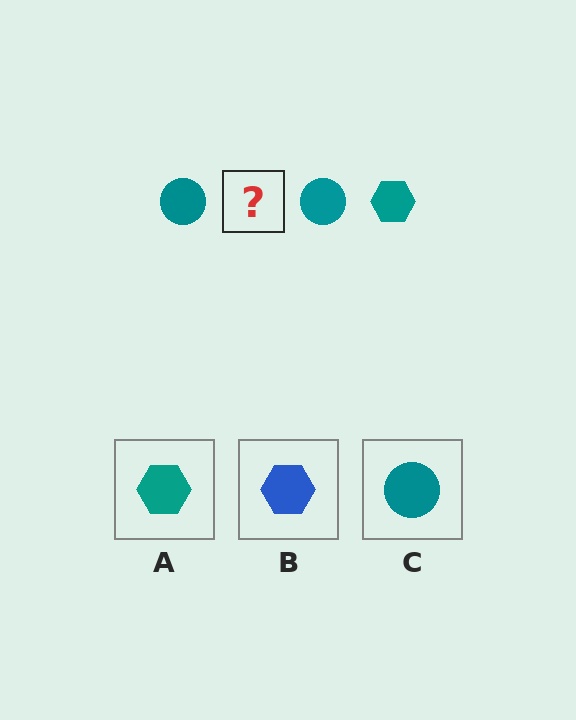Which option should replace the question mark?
Option A.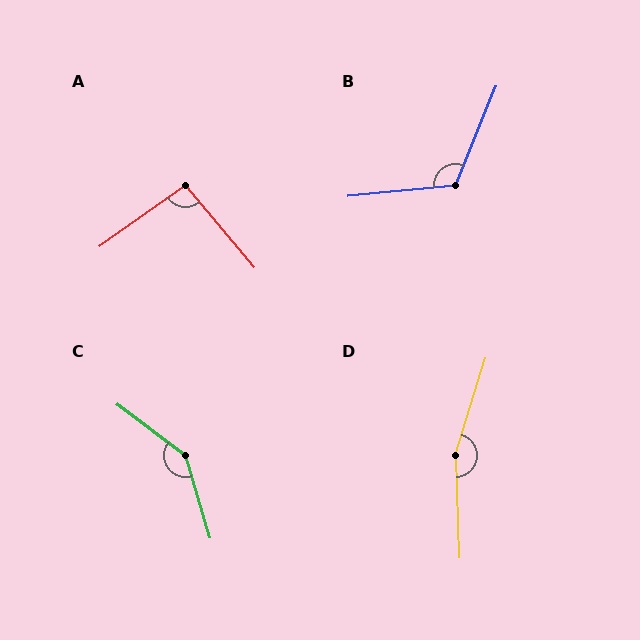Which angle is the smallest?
A, at approximately 95 degrees.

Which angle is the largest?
D, at approximately 161 degrees.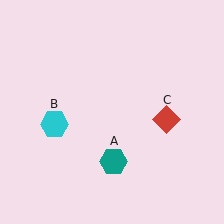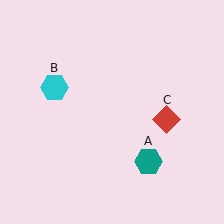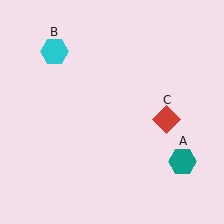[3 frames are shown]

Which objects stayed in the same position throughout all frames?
Red diamond (object C) remained stationary.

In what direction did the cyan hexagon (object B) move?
The cyan hexagon (object B) moved up.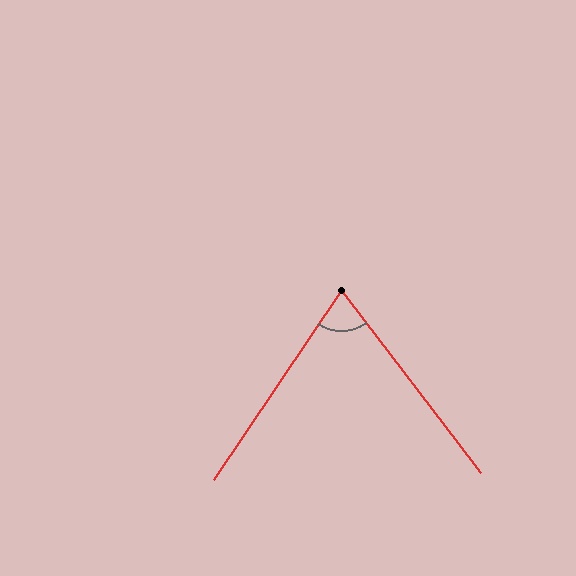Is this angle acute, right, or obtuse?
It is acute.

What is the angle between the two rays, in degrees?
Approximately 71 degrees.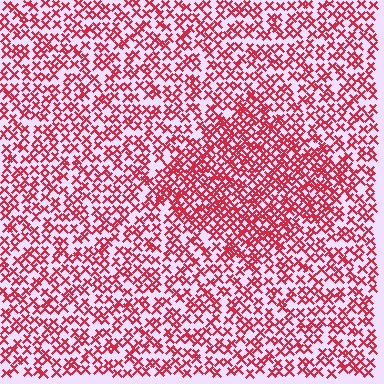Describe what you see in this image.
The image contains small red elements arranged at two different densities. A diamond-shaped region is visible where the elements are more densely packed than the surrounding area.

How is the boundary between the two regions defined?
The boundary is defined by a change in element density (approximately 1.7x ratio). All elements are the same color, size, and shape.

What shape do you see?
I see a diamond.